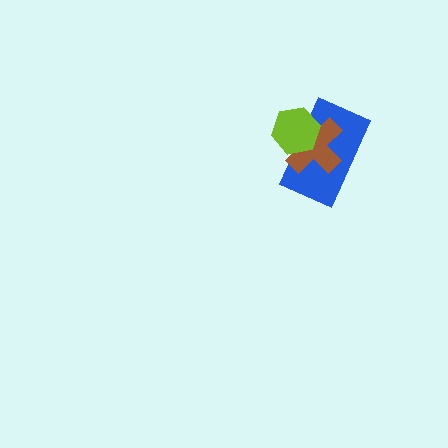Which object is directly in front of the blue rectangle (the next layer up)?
The brown cross is directly in front of the blue rectangle.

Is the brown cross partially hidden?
Yes, it is partially covered by another shape.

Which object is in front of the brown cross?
The lime hexagon is in front of the brown cross.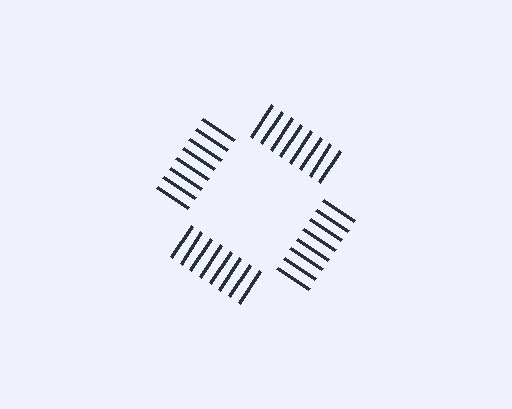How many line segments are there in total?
32 — 8 along each of the 4 edges.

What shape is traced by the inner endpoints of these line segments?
An illusory square — the line segments terminate on its edges but no continuous stroke is drawn.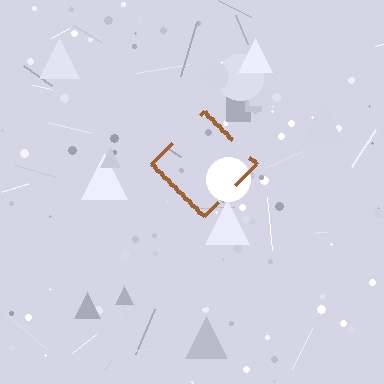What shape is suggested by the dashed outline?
The dashed outline suggests a diamond.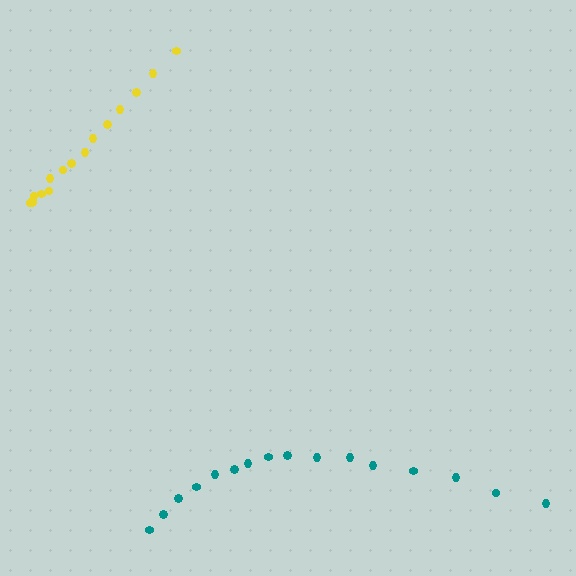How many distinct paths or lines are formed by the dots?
There are 2 distinct paths.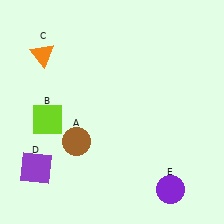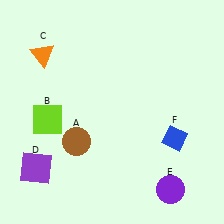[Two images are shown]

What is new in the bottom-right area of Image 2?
A blue diamond (F) was added in the bottom-right area of Image 2.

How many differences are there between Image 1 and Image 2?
There is 1 difference between the two images.